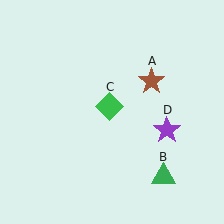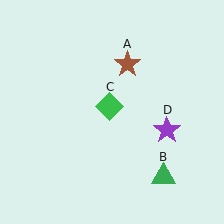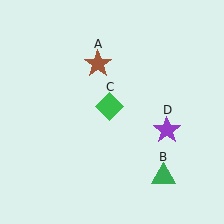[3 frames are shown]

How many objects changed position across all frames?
1 object changed position: brown star (object A).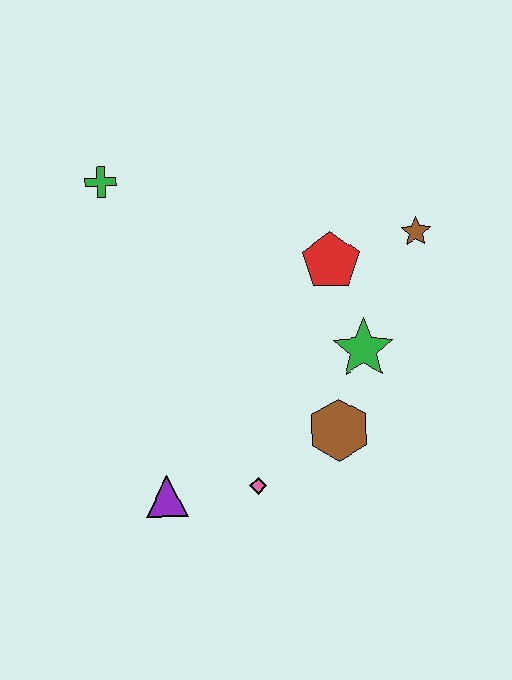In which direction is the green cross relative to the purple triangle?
The green cross is above the purple triangle.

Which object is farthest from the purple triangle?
The brown star is farthest from the purple triangle.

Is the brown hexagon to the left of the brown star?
Yes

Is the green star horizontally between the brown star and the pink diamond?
Yes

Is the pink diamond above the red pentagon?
No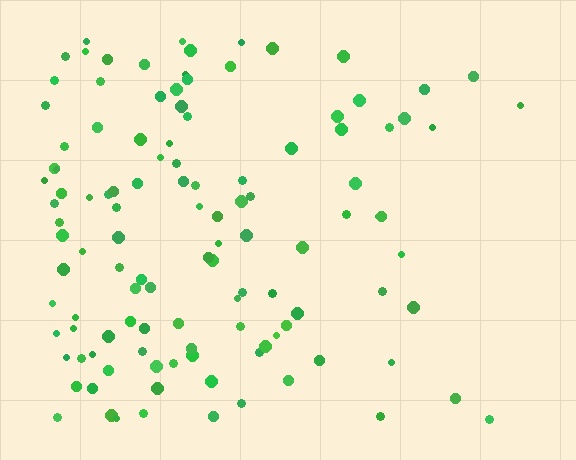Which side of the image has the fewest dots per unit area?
The right.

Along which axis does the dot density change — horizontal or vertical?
Horizontal.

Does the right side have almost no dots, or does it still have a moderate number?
Still a moderate number, just noticeably fewer than the left.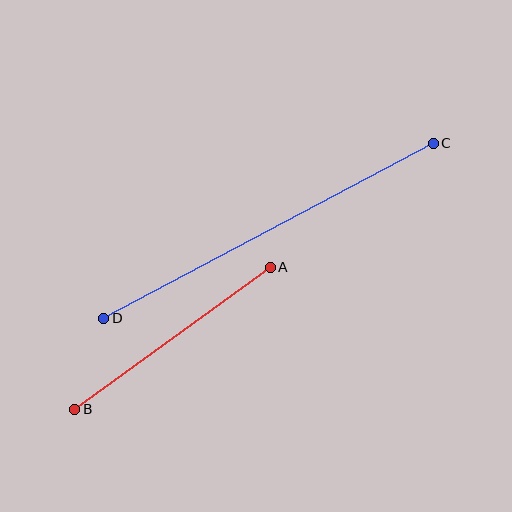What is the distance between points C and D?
The distance is approximately 373 pixels.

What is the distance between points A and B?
The distance is approximately 242 pixels.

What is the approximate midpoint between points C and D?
The midpoint is at approximately (269, 231) pixels.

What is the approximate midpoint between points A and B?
The midpoint is at approximately (172, 338) pixels.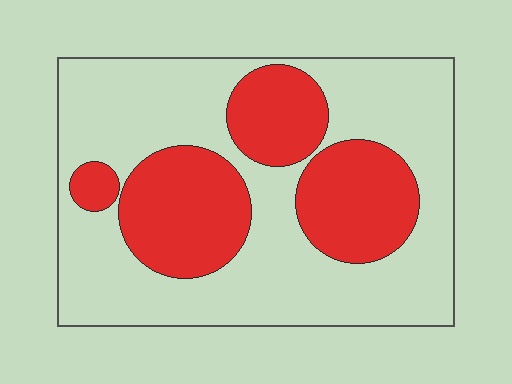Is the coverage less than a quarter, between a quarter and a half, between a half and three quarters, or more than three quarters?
Between a quarter and a half.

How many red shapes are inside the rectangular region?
4.